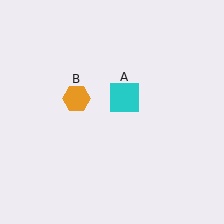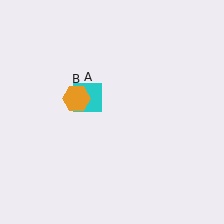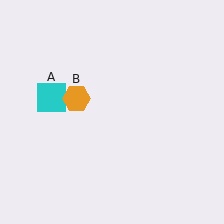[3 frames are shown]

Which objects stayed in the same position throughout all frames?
Orange hexagon (object B) remained stationary.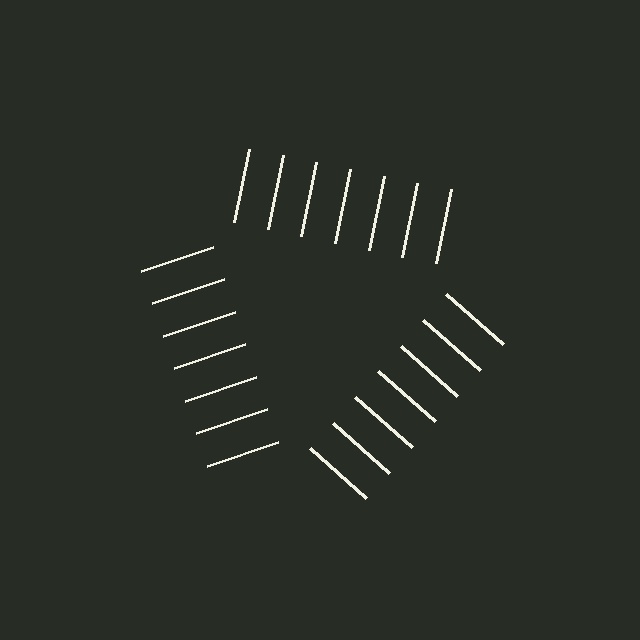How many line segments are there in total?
21 — 7 along each of the 3 edges.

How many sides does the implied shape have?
3 sides — the line-ends trace a triangle.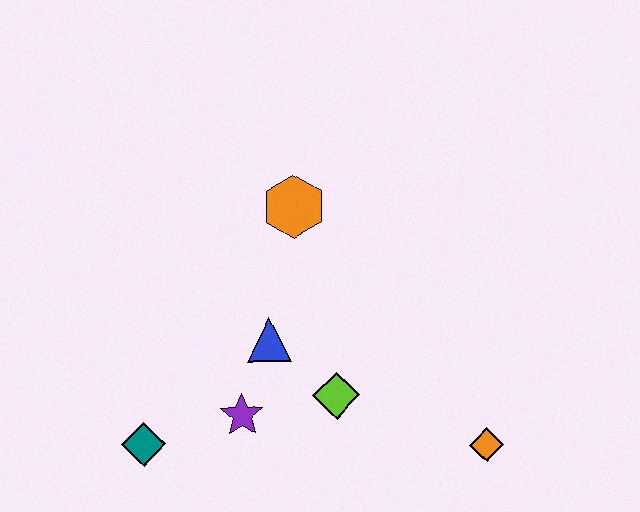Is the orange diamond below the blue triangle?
Yes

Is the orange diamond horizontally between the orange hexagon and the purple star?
No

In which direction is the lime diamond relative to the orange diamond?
The lime diamond is to the left of the orange diamond.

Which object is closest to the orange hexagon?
The blue triangle is closest to the orange hexagon.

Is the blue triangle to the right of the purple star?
Yes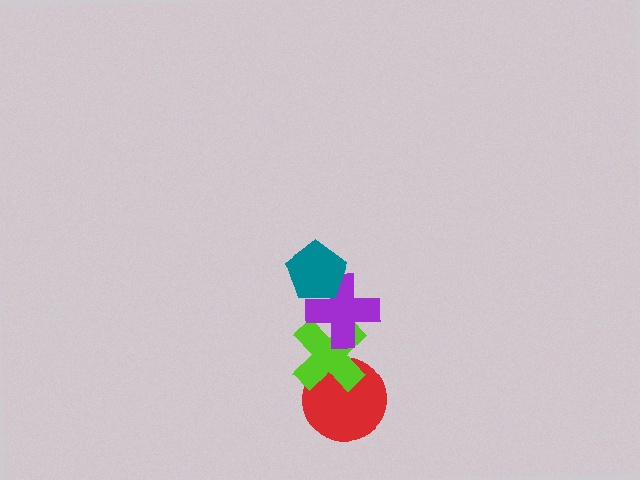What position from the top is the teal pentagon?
The teal pentagon is 1st from the top.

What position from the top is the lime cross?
The lime cross is 3rd from the top.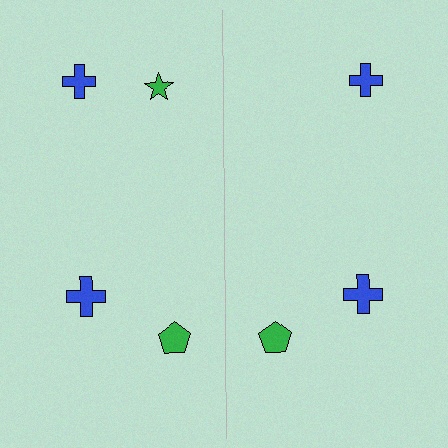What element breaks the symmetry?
A green star is missing from the right side.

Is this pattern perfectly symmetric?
No, the pattern is not perfectly symmetric. A green star is missing from the right side.